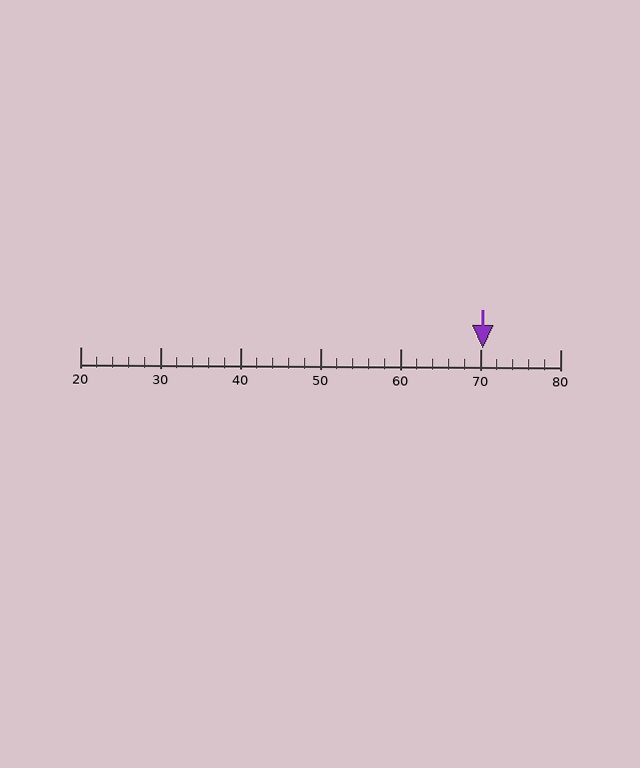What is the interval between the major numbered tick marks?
The major tick marks are spaced 10 units apart.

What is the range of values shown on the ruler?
The ruler shows values from 20 to 80.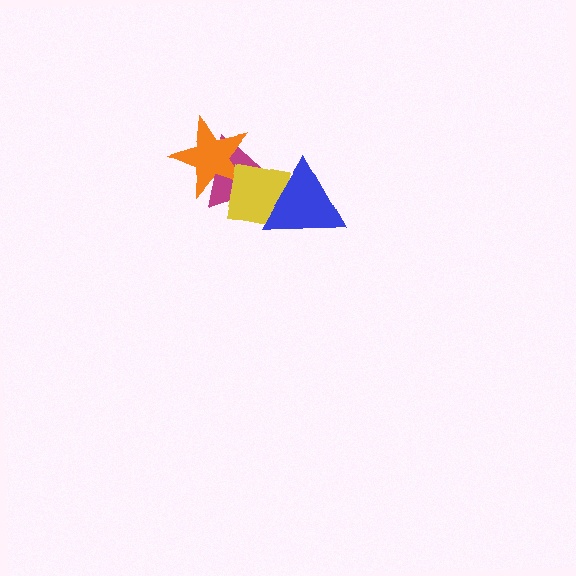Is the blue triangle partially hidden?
No, no other shape covers it.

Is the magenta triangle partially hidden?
Yes, it is partially covered by another shape.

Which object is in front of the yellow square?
The blue triangle is in front of the yellow square.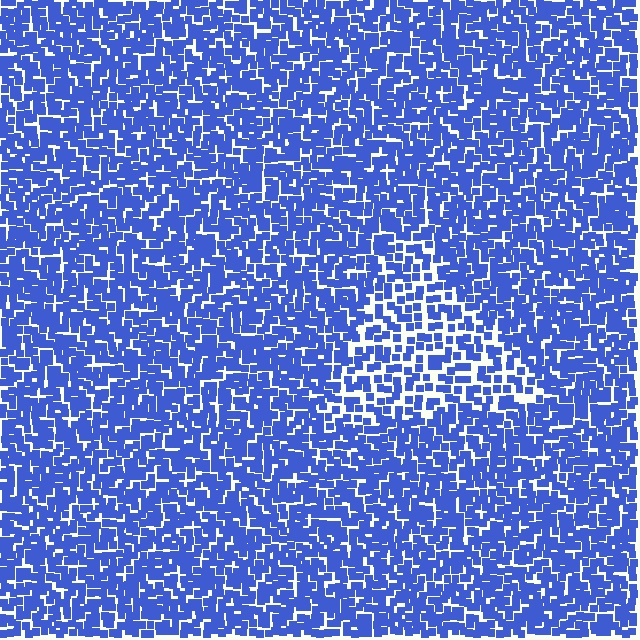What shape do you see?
I see a triangle.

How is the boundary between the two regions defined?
The boundary is defined by a change in element density (approximately 1.7x ratio). All elements are the same color, size, and shape.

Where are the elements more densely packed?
The elements are more densely packed outside the triangle boundary.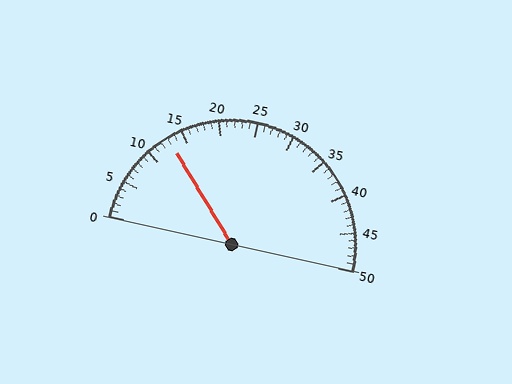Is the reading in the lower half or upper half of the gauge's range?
The reading is in the lower half of the range (0 to 50).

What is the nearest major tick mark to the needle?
The nearest major tick mark is 15.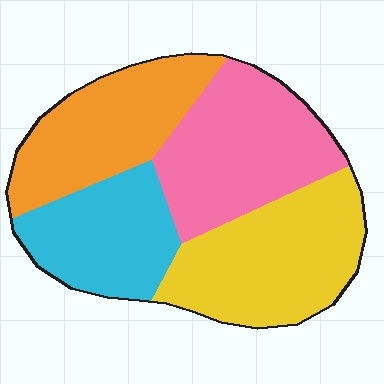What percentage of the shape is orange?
Orange takes up about one quarter (1/4) of the shape.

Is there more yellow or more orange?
Yellow.